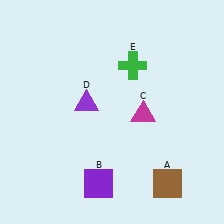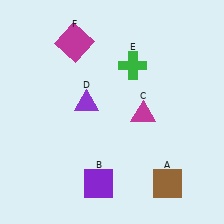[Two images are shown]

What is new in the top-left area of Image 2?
A magenta square (F) was added in the top-left area of Image 2.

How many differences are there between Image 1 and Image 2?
There is 1 difference between the two images.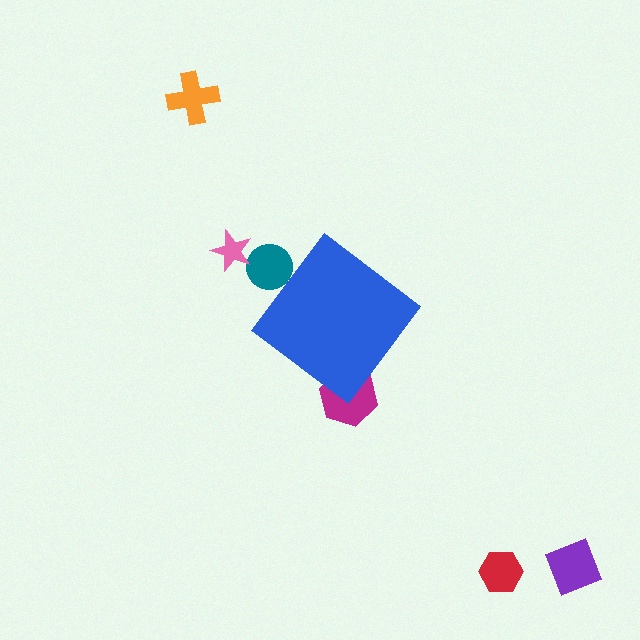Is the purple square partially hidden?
No, the purple square is fully visible.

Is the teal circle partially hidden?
Yes, the teal circle is partially hidden behind the blue diamond.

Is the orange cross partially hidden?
No, the orange cross is fully visible.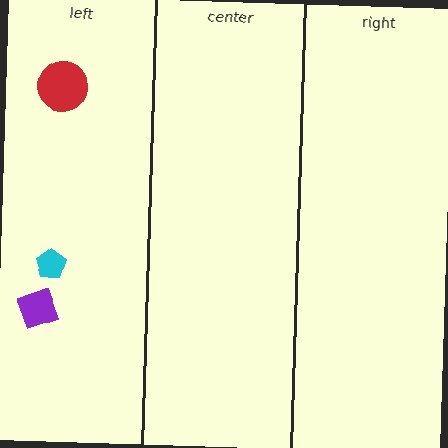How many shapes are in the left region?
3.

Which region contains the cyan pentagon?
The left region.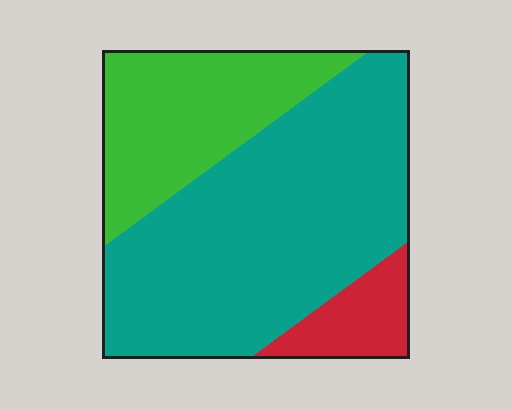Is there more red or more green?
Green.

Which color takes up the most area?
Teal, at roughly 60%.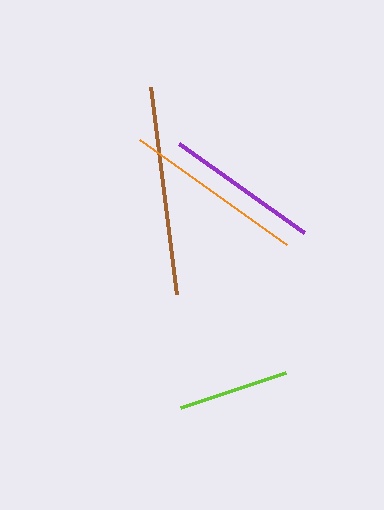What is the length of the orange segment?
The orange segment is approximately 181 pixels long.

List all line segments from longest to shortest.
From longest to shortest: brown, orange, purple, lime.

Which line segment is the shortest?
The lime line is the shortest at approximately 110 pixels.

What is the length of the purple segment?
The purple segment is approximately 154 pixels long.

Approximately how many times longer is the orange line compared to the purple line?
The orange line is approximately 1.2 times the length of the purple line.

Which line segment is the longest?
The brown line is the longest at approximately 208 pixels.